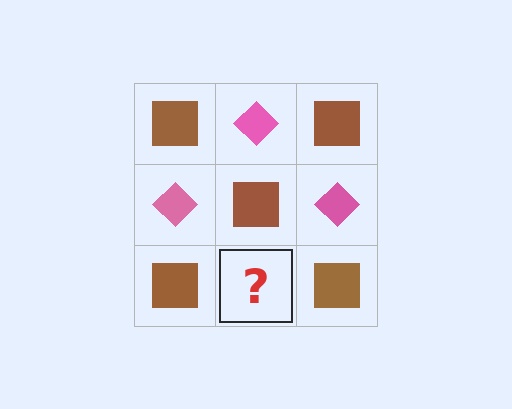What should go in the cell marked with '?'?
The missing cell should contain a pink diamond.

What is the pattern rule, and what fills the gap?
The rule is that it alternates brown square and pink diamond in a checkerboard pattern. The gap should be filled with a pink diamond.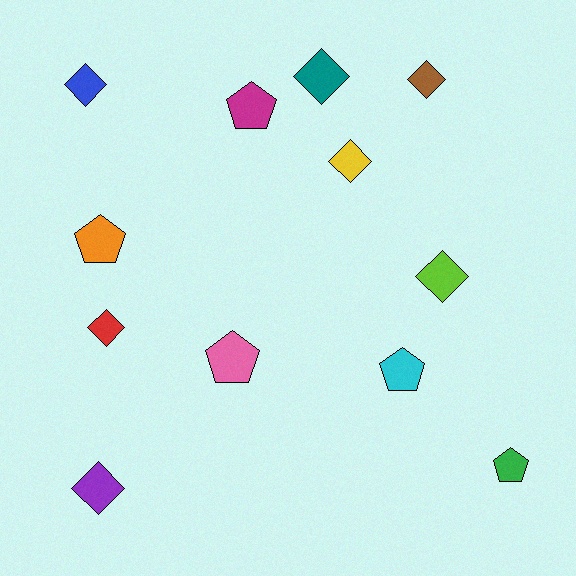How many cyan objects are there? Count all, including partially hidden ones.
There is 1 cyan object.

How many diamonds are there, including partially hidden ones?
There are 7 diamonds.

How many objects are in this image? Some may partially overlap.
There are 12 objects.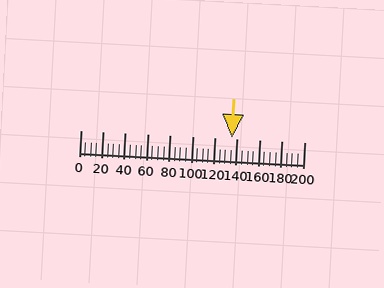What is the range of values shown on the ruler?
The ruler shows values from 0 to 200.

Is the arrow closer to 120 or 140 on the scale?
The arrow is closer to 140.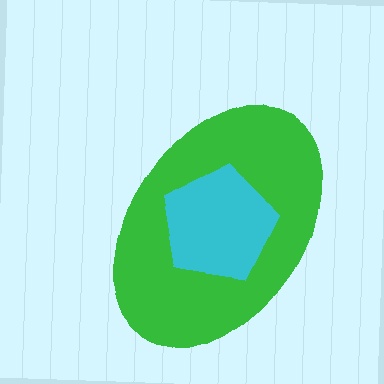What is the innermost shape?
The cyan pentagon.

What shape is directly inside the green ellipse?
The cyan pentagon.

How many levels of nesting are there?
2.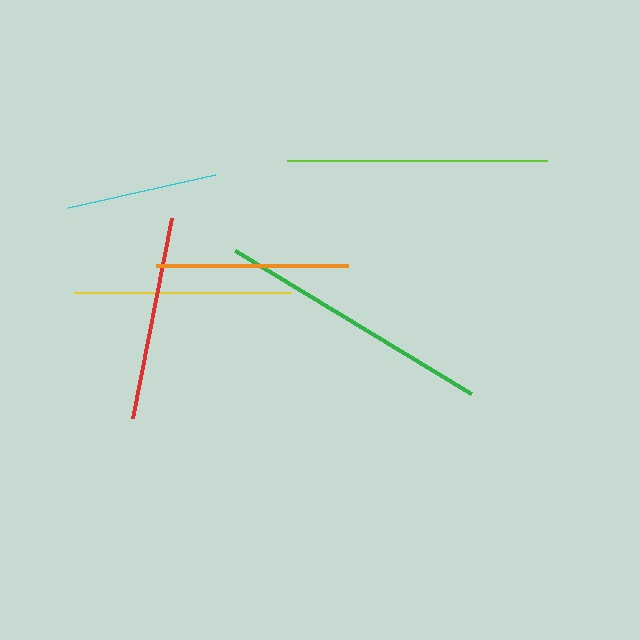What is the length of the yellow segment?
The yellow segment is approximately 218 pixels long.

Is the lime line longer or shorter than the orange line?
The lime line is longer than the orange line.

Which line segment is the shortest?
The cyan line is the shortest at approximately 151 pixels.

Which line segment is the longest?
The green line is the longest at approximately 275 pixels.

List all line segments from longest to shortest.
From longest to shortest: green, lime, yellow, red, orange, cyan.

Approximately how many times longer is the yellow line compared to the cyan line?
The yellow line is approximately 1.4 times the length of the cyan line.